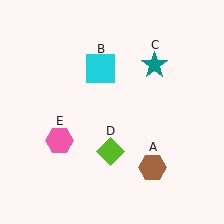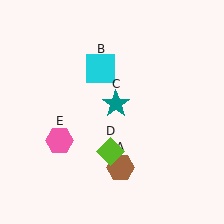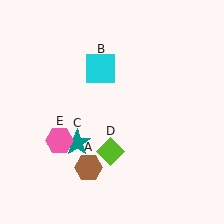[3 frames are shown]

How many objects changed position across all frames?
2 objects changed position: brown hexagon (object A), teal star (object C).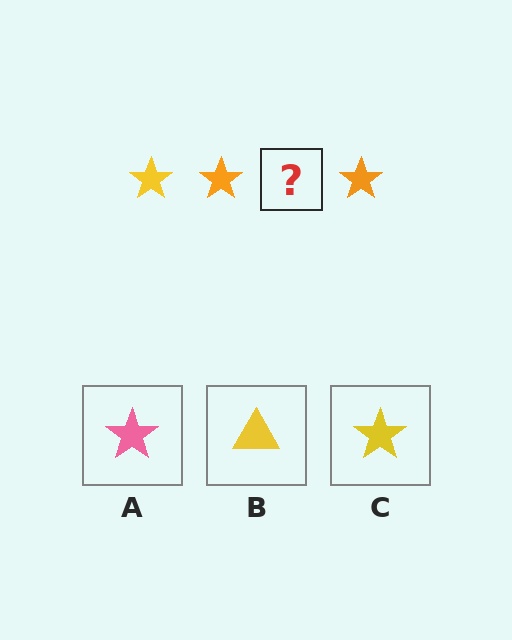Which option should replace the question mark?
Option C.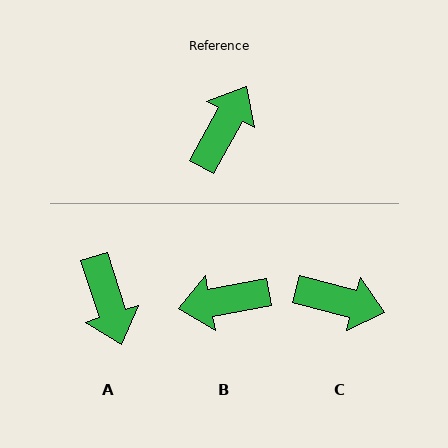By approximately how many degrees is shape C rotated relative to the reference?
Approximately 76 degrees clockwise.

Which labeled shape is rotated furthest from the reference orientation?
A, about 133 degrees away.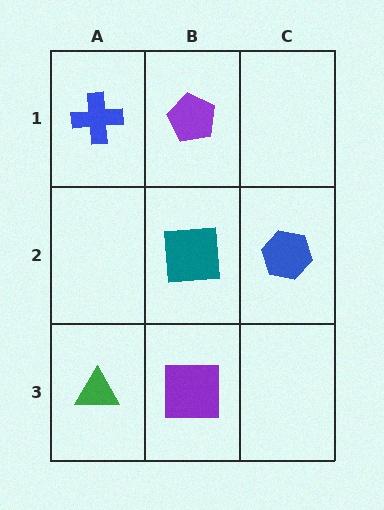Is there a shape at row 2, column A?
No, that cell is empty.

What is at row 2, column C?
A blue hexagon.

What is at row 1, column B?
A purple pentagon.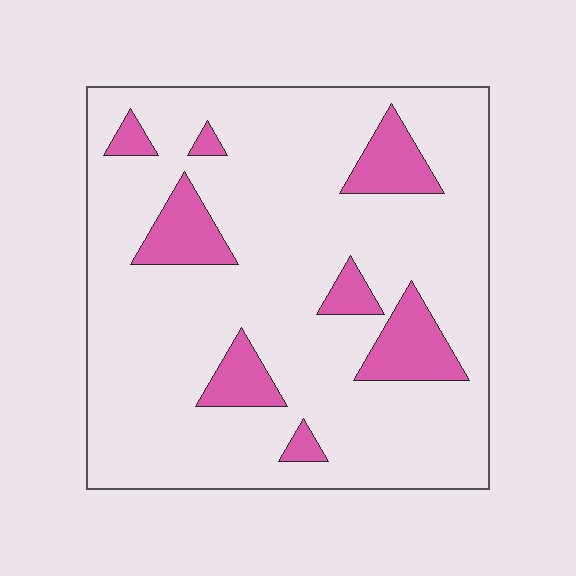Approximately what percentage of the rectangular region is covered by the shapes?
Approximately 15%.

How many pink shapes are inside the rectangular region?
8.